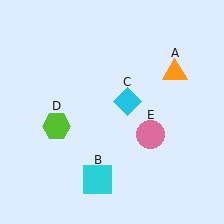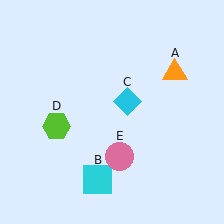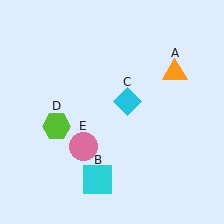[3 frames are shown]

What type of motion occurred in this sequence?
The pink circle (object E) rotated clockwise around the center of the scene.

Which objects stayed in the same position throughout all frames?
Orange triangle (object A) and cyan square (object B) and cyan diamond (object C) and lime hexagon (object D) remained stationary.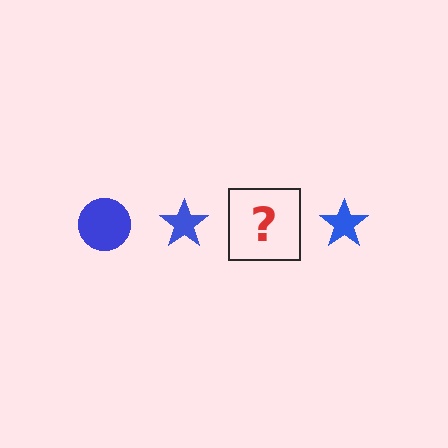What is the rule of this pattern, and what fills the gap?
The rule is that the pattern cycles through circle, star shapes in blue. The gap should be filled with a blue circle.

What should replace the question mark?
The question mark should be replaced with a blue circle.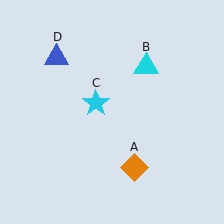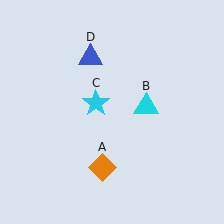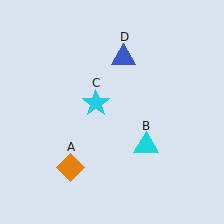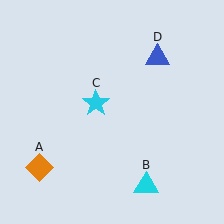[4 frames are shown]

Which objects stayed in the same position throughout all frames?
Cyan star (object C) remained stationary.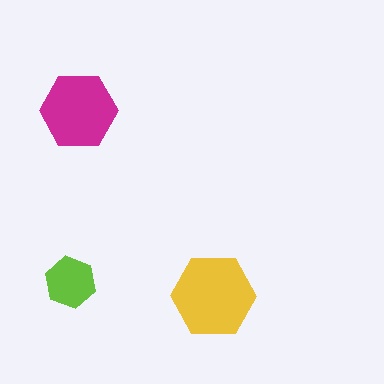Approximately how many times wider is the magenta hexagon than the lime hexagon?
About 1.5 times wider.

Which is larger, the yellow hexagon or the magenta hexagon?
The yellow one.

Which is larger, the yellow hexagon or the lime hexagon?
The yellow one.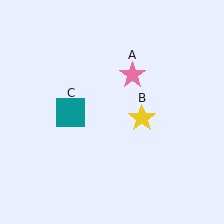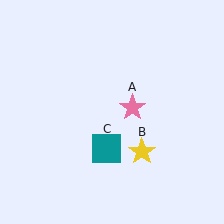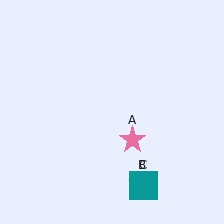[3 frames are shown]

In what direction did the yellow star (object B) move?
The yellow star (object B) moved down.